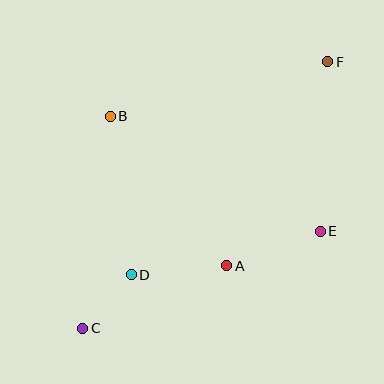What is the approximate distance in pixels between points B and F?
The distance between B and F is approximately 224 pixels.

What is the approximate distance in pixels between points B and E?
The distance between B and E is approximately 239 pixels.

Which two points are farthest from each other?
Points C and F are farthest from each other.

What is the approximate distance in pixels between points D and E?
The distance between D and E is approximately 194 pixels.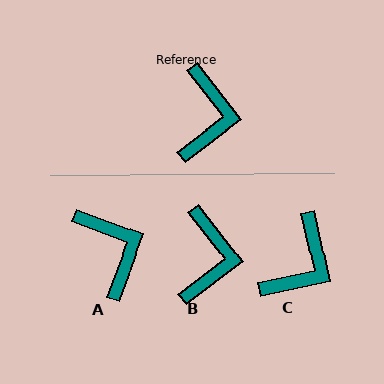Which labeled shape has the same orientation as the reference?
B.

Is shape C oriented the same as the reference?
No, it is off by about 25 degrees.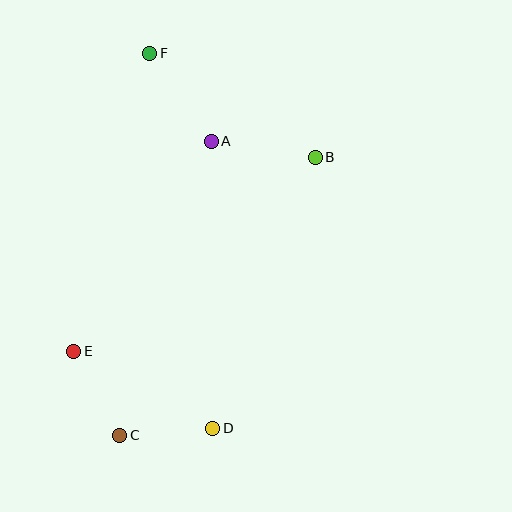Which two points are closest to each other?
Points C and D are closest to each other.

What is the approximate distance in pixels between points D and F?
The distance between D and F is approximately 380 pixels.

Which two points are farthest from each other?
Points C and F are farthest from each other.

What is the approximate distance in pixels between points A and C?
The distance between A and C is approximately 308 pixels.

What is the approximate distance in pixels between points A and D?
The distance between A and D is approximately 287 pixels.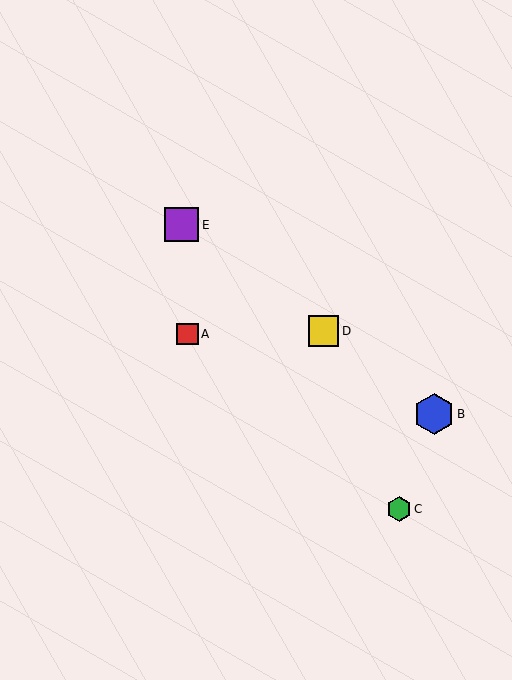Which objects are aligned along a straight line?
Objects B, D, E are aligned along a straight line.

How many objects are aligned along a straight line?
3 objects (B, D, E) are aligned along a straight line.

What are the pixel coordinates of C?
Object C is at (399, 509).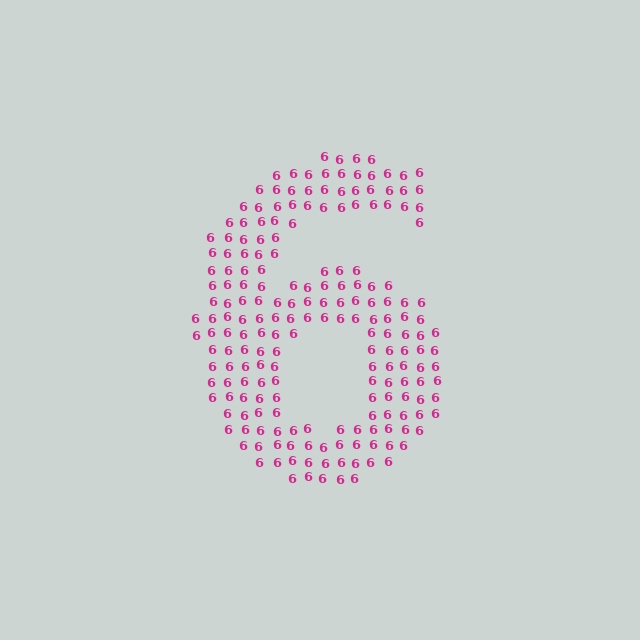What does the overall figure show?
The overall figure shows the digit 6.